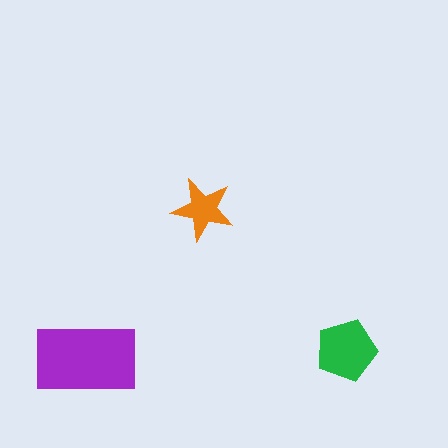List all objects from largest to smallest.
The purple rectangle, the green pentagon, the orange star.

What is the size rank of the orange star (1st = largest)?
3rd.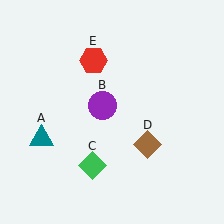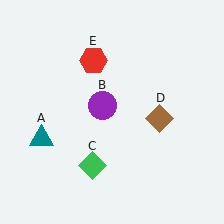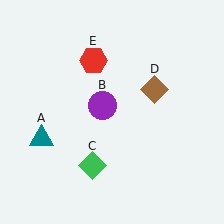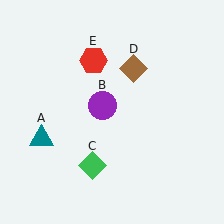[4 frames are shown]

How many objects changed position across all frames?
1 object changed position: brown diamond (object D).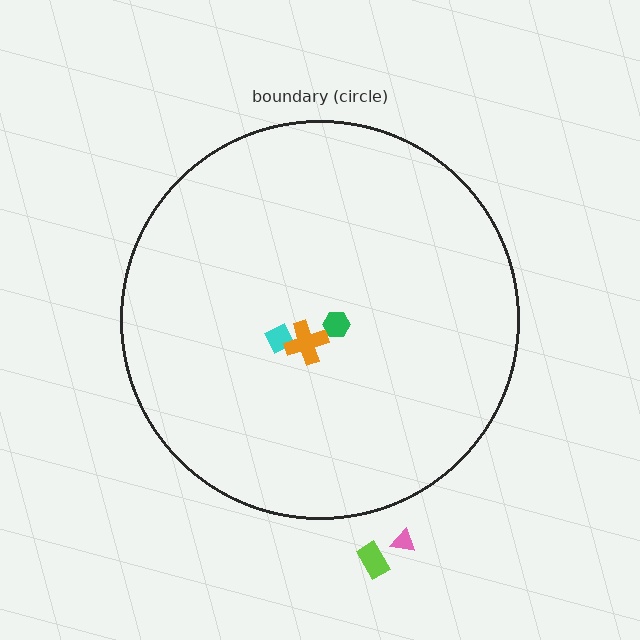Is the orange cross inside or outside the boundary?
Inside.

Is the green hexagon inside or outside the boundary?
Inside.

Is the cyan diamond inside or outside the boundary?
Inside.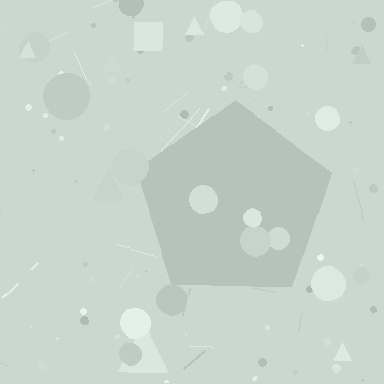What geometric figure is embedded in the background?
A pentagon is embedded in the background.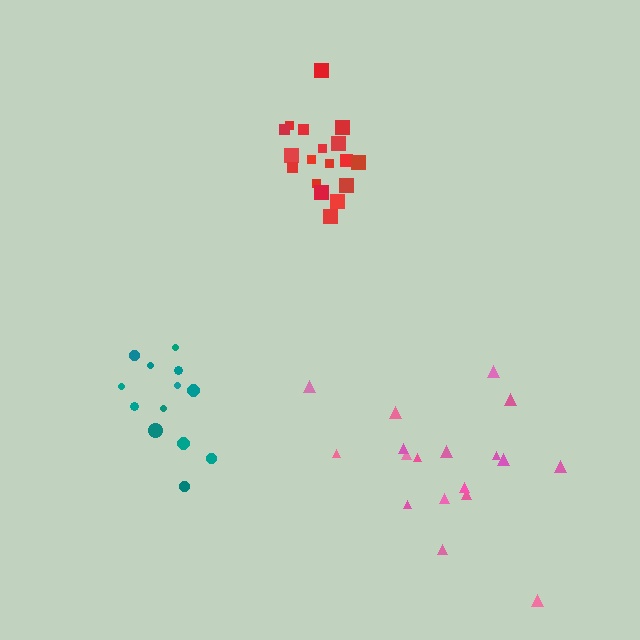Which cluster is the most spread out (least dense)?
Pink.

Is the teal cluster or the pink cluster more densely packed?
Teal.